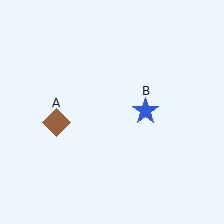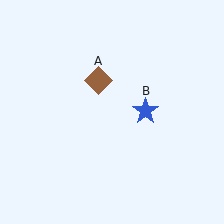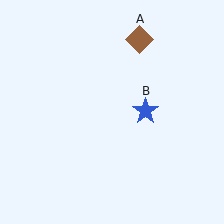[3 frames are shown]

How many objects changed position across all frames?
1 object changed position: brown diamond (object A).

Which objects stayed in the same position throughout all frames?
Blue star (object B) remained stationary.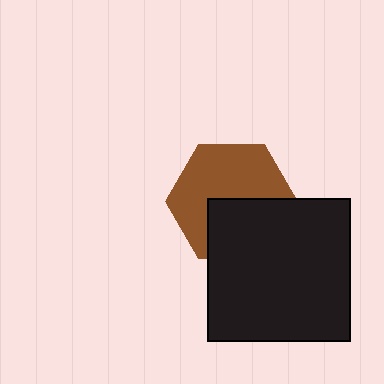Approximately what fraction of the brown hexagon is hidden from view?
Roughly 40% of the brown hexagon is hidden behind the black square.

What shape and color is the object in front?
The object in front is a black square.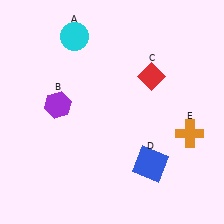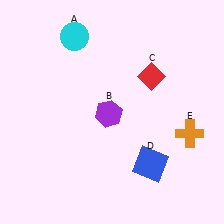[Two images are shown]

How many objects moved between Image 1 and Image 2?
1 object moved between the two images.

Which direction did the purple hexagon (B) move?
The purple hexagon (B) moved right.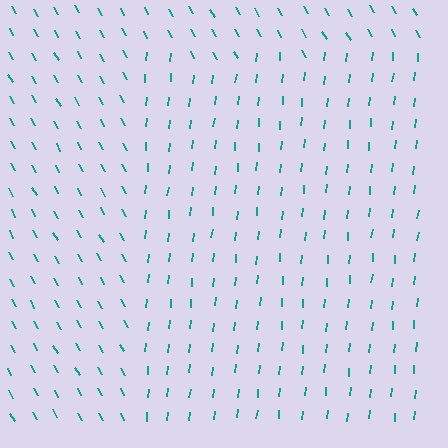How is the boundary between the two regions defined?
The boundary is defined purely by a change in line orientation (approximately 35 degrees difference). All lines are the same color and thickness.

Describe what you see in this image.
The image is filled with small teal line segments. A rectangle region in the image has lines oriented differently from the surrounding lines, creating a visible texture boundary.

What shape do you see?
I see a rectangle.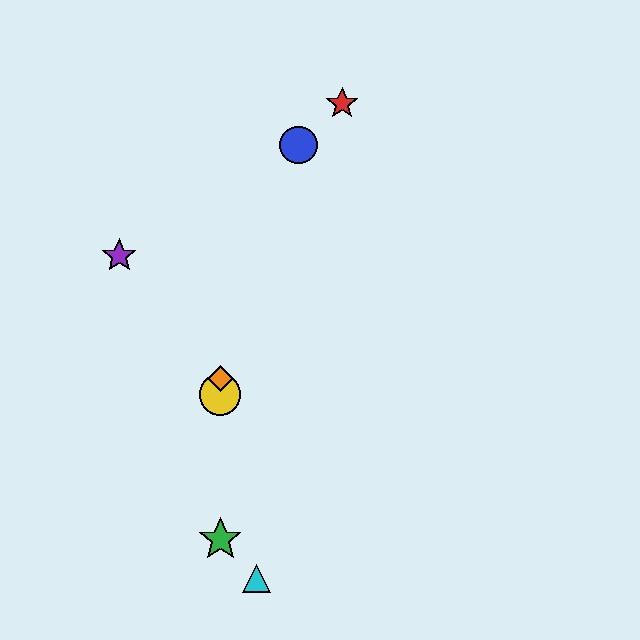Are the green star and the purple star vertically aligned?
No, the green star is at x≈220 and the purple star is at x≈119.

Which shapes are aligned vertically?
The green star, the yellow circle, the orange diamond are aligned vertically.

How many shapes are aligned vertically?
3 shapes (the green star, the yellow circle, the orange diamond) are aligned vertically.